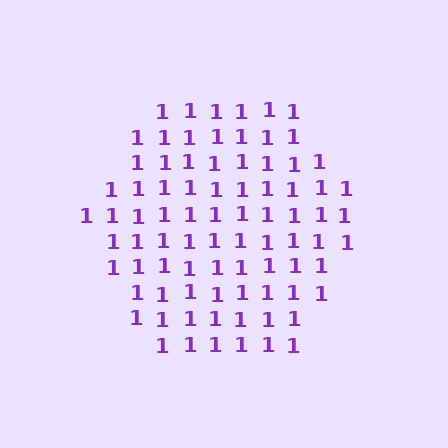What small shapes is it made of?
It is made of small digit 1's.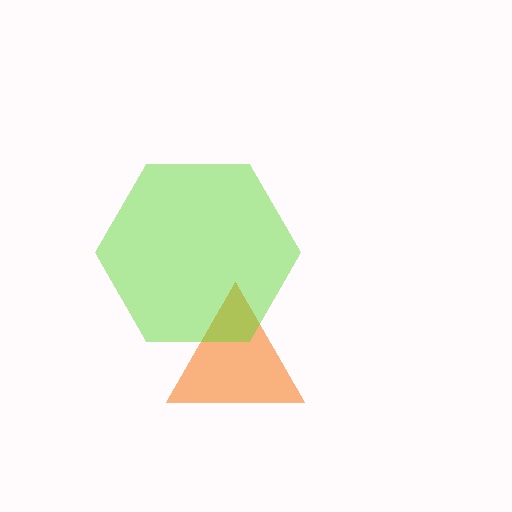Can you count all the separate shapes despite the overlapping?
Yes, there are 2 separate shapes.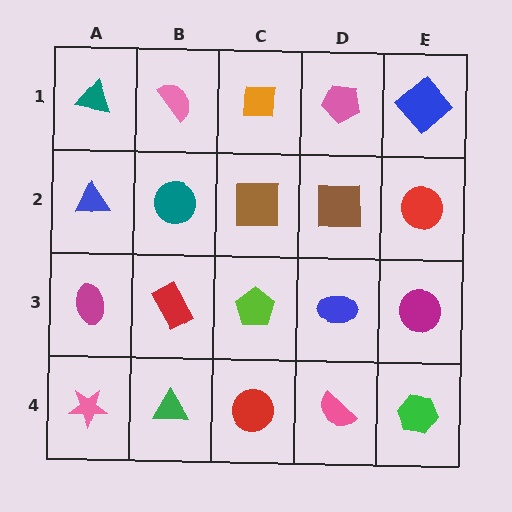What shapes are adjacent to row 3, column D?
A brown square (row 2, column D), a pink semicircle (row 4, column D), a lime pentagon (row 3, column C), a magenta circle (row 3, column E).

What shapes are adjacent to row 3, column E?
A red circle (row 2, column E), a green hexagon (row 4, column E), a blue ellipse (row 3, column D).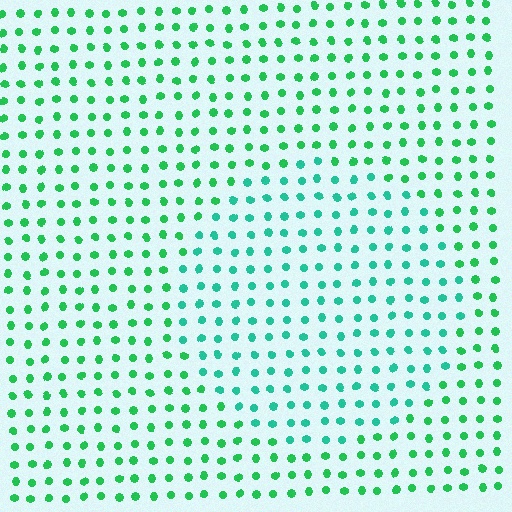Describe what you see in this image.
The image is filled with small green elements in a uniform arrangement. A circle-shaped region is visible where the elements are tinted to a slightly different hue, forming a subtle color boundary.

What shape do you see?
I see a circle.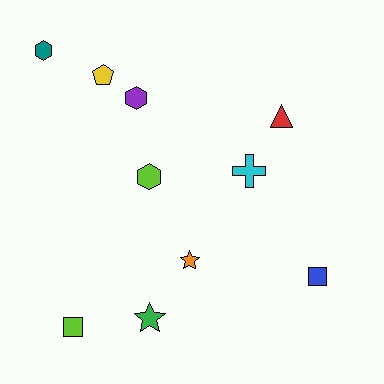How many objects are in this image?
There are 10 objects.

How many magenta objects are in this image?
There are no magenta objects.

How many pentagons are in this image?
There is 1 pentagon.